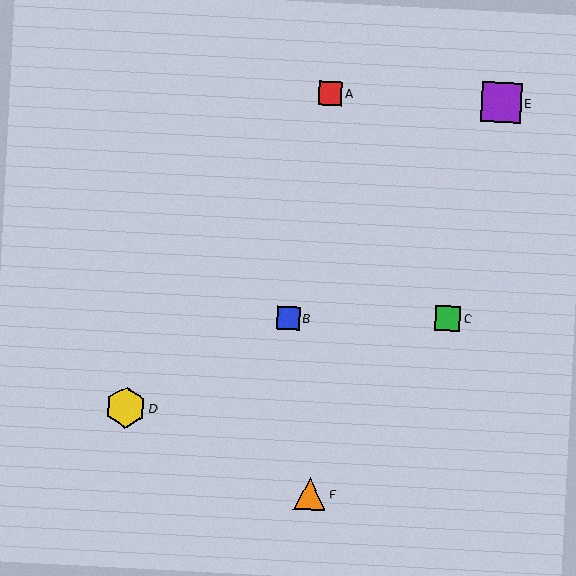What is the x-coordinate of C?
Object C is at x≈448.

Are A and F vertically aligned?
Yes, both are at x≈330.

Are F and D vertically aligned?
No, F is at x≈310 and D is at x≈126.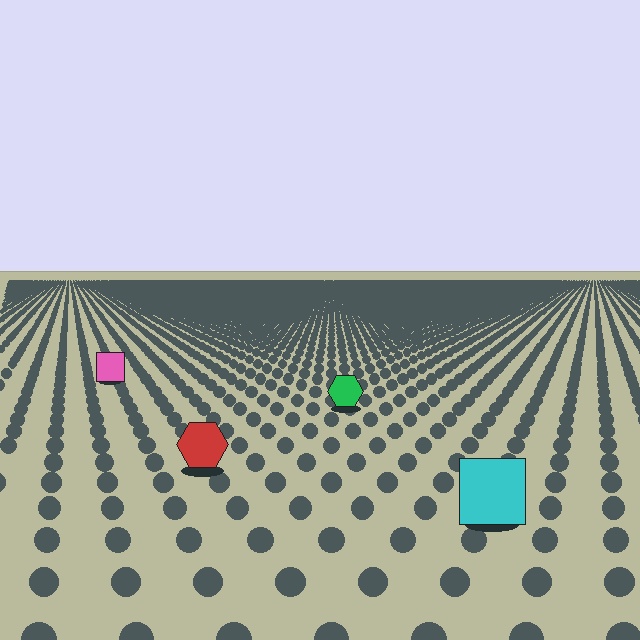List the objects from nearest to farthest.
From nearest to farthest: the cyan square, the red hexagon, the green hexagon, the pink square.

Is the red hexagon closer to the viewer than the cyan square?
No. The cyan square is closer — you can tell from the texture gradient: the ground texture is coarser near it.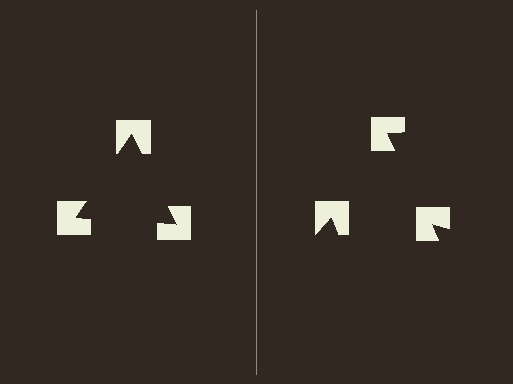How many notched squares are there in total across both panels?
6 — 3 on each side.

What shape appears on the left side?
An illusory triangle.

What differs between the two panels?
The notched squares are positioned identically on both sides; only the wedge orientations differ. On the left they align to a triangle; on the right they are misaligned.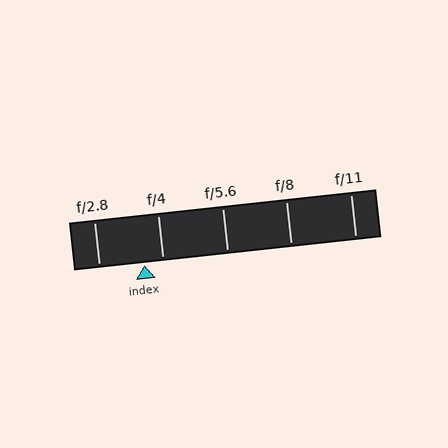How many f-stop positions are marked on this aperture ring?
There are 5 f-stop positions marked.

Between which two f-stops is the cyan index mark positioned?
The index mark is between f/2.8 and f/4.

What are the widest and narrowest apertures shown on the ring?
The widest aperture shown is f/2.8 and the narrowest is f/11.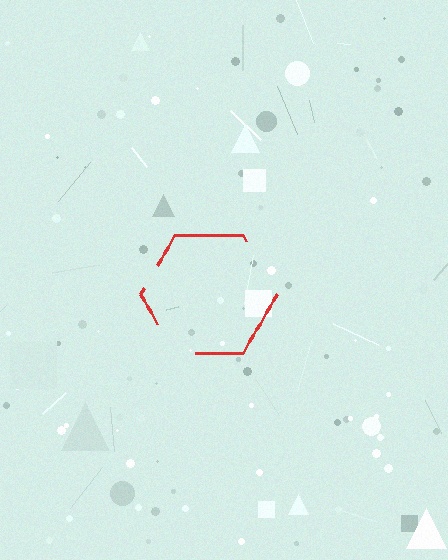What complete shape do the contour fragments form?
The contour fragments form a hexagon.